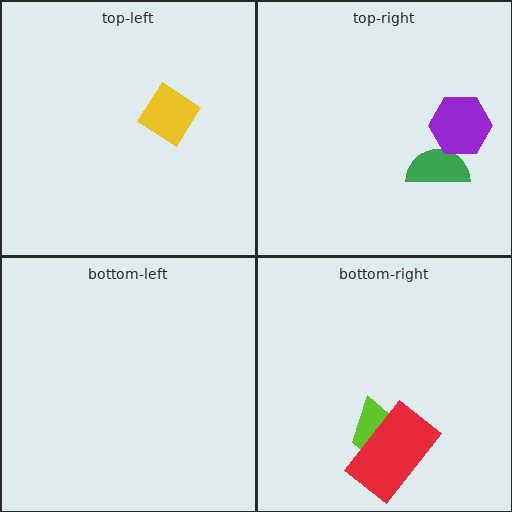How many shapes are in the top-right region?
2.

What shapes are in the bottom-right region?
The lime trapezoid, the red rectangle.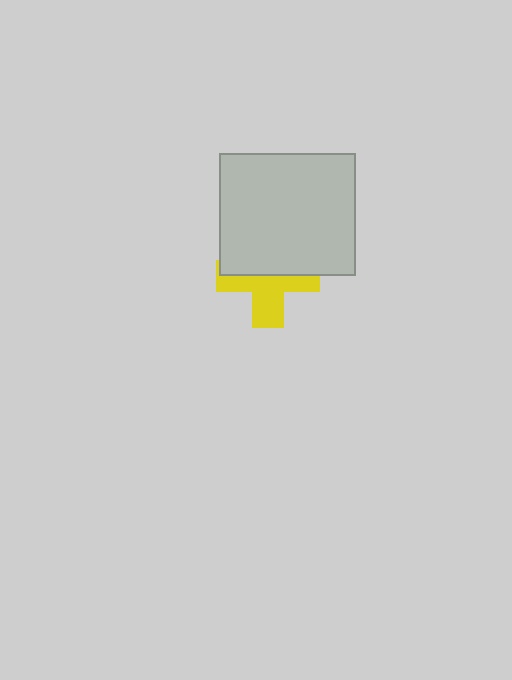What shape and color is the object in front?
The object in front is a light gray rectangle.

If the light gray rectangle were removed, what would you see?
You would see the complete yellow cross.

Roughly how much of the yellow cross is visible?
About half of it is visible (roughly 51%).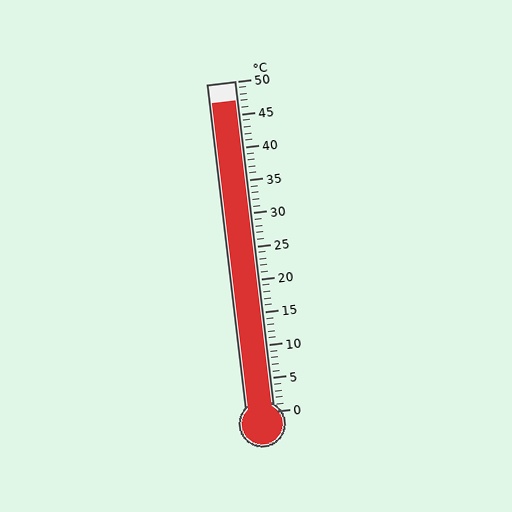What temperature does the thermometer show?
The thermometer shows approximately 47°C.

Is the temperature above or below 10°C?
The temperature is above 10°C.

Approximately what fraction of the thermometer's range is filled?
The thermometer is filled to approximately 95% of its range.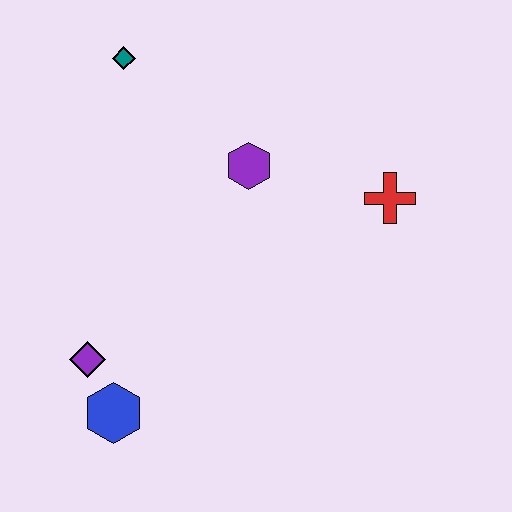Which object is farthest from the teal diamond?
The blue hexagon is farthest from the teal diamond.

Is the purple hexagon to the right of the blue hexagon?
Yes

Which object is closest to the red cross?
The purple hexagon is closest to the red cross.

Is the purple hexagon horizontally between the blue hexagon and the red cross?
Yes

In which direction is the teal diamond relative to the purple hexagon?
The teal diamond is to the left of the purple hexagon.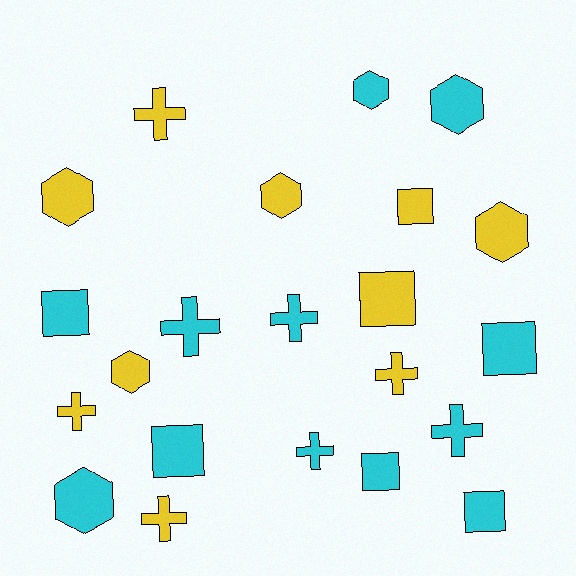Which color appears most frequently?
Cyan, with 12 objects.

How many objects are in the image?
There are 22 objects.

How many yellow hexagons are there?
There are 4 yellow hexagons.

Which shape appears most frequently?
Cross, with 8 objects.